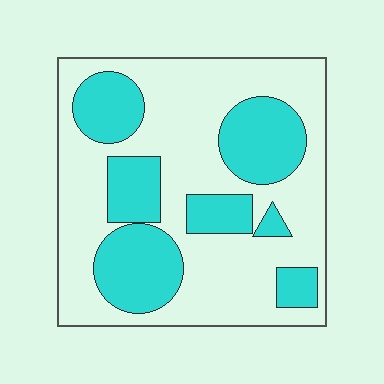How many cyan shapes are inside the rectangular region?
7.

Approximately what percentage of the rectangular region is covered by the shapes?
Approximately 35%.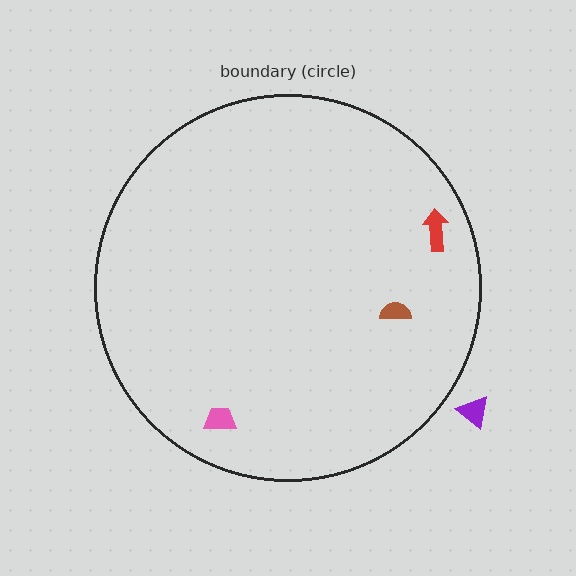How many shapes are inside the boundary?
3 inside, 1 outside.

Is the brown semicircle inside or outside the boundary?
Inside.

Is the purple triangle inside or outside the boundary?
Outside.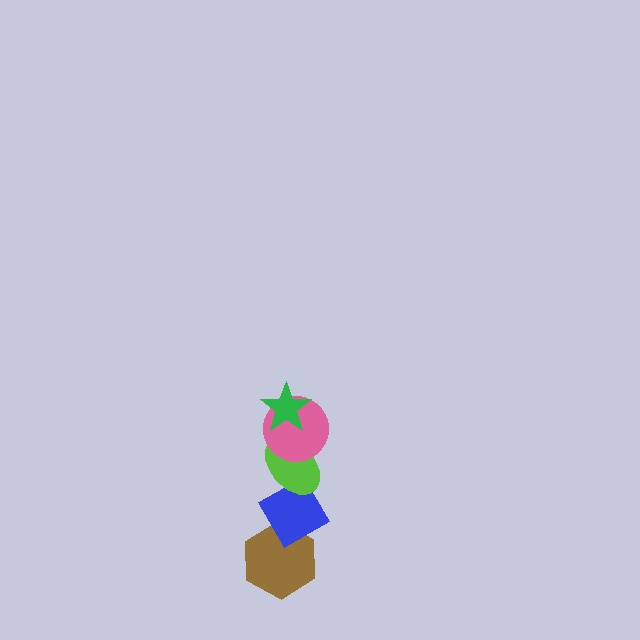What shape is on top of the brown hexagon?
The blue diamond is on top of the brown hexagon.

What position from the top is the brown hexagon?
The brown hexagon is 5th from the top.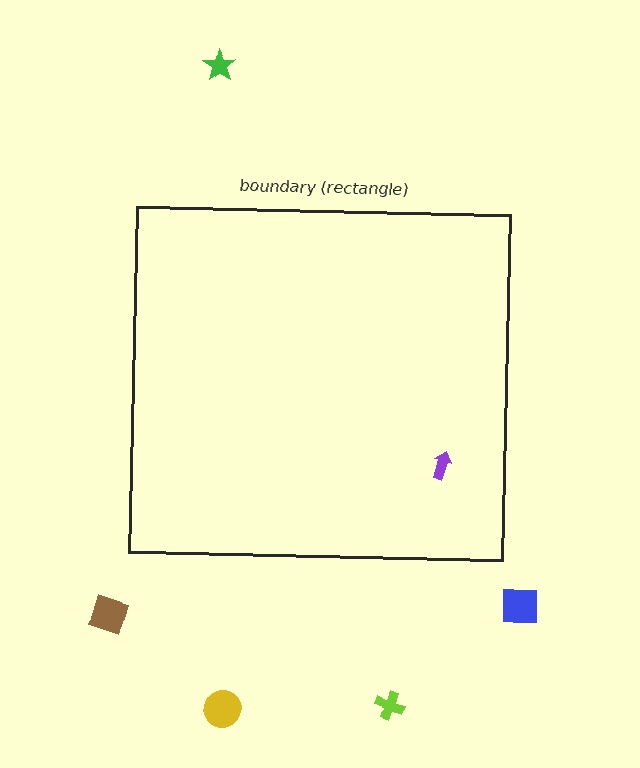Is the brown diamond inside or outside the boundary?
Outside.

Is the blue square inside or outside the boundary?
Outside.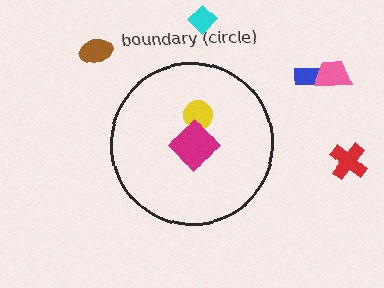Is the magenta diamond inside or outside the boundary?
Inside.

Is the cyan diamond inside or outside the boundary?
Outside.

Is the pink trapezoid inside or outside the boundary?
Outside.